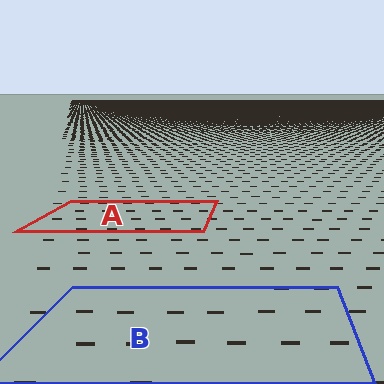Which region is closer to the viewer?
Region B is closer. The texture elements there are larger and more spread out.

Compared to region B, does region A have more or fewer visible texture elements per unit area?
Region A has more texture elements per unit area — they are packed more densely because it is farther away.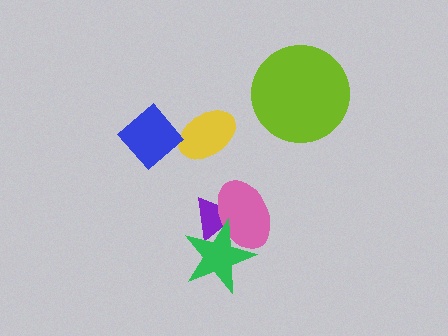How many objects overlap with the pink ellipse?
2 objects overlap with the pink ellipse.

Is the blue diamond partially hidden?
No, no other shape covers it.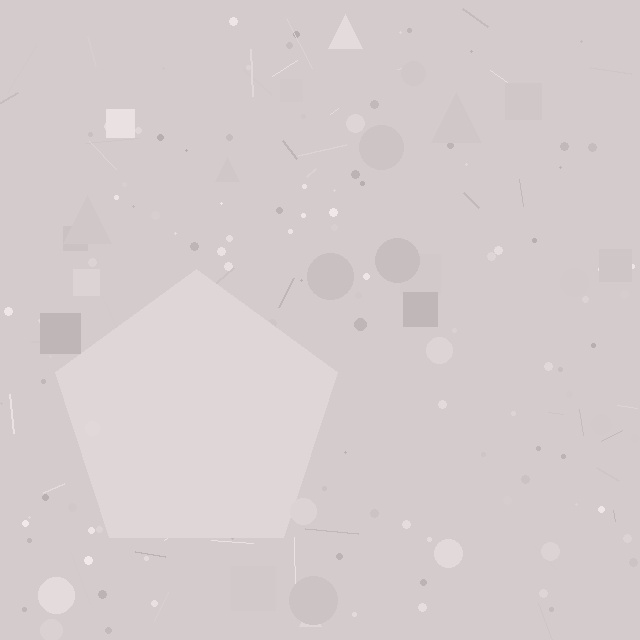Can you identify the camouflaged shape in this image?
The camouflaged shape is a pentagon.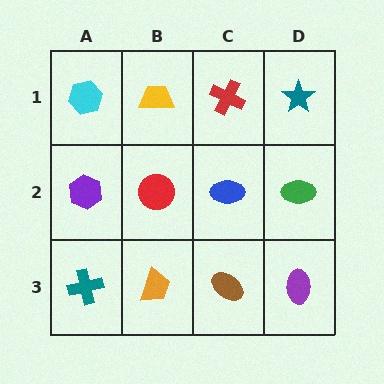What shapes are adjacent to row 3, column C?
A blue ellipse (row 2, column C), an orange trapezoid (row 3, column B), a purple ellipse (row 3, column D).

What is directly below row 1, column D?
A green ellipse.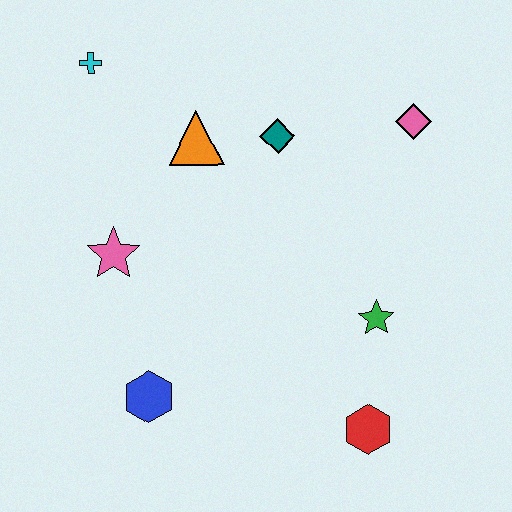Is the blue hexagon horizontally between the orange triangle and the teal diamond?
No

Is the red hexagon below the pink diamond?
Yes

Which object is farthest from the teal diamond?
The red hexagon is farthest from the teal diamond.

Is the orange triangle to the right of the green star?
No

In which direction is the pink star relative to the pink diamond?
The pink star is to the left of the pink diamond.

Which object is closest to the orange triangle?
The teal diamond is closest to the orange triangle.